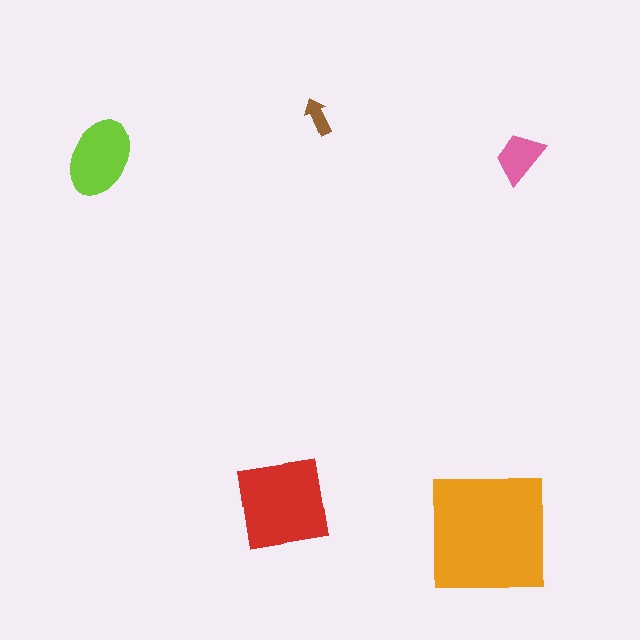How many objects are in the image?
There are 5 objects in the image.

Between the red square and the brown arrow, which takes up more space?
The red square.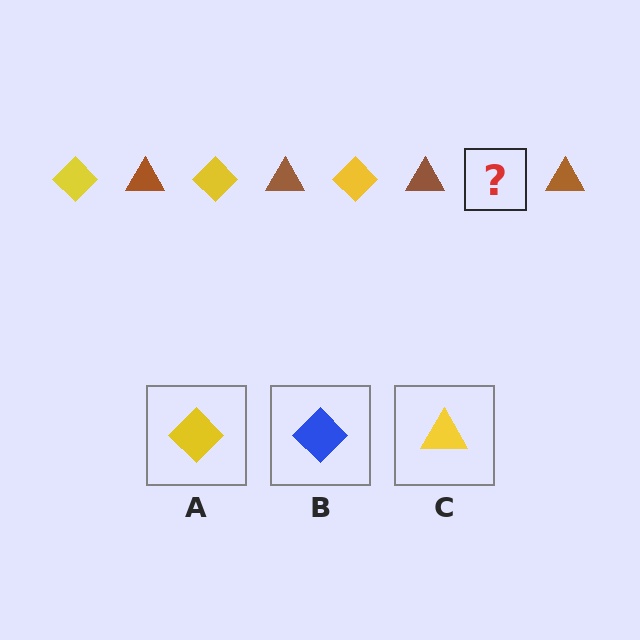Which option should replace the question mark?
Option A.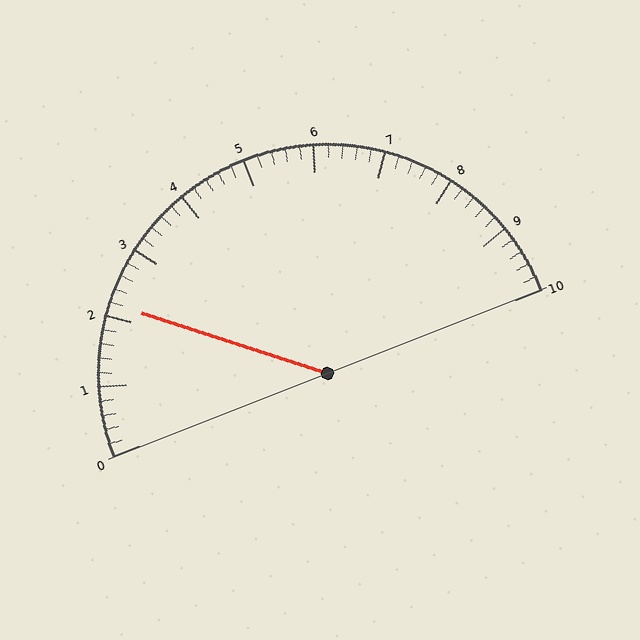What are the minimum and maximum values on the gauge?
The gauge ranges from 0 to 10.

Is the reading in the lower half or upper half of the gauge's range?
The reading is in the lower half of the range (0 to 10).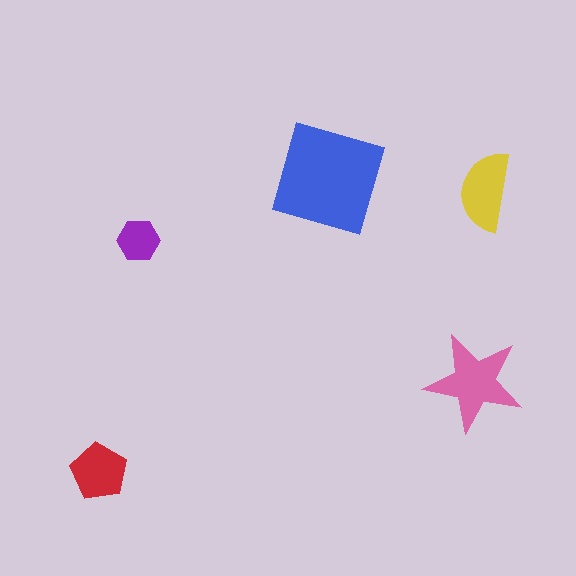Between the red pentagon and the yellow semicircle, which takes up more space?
The yellow semicircle.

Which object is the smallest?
The purple hexagon.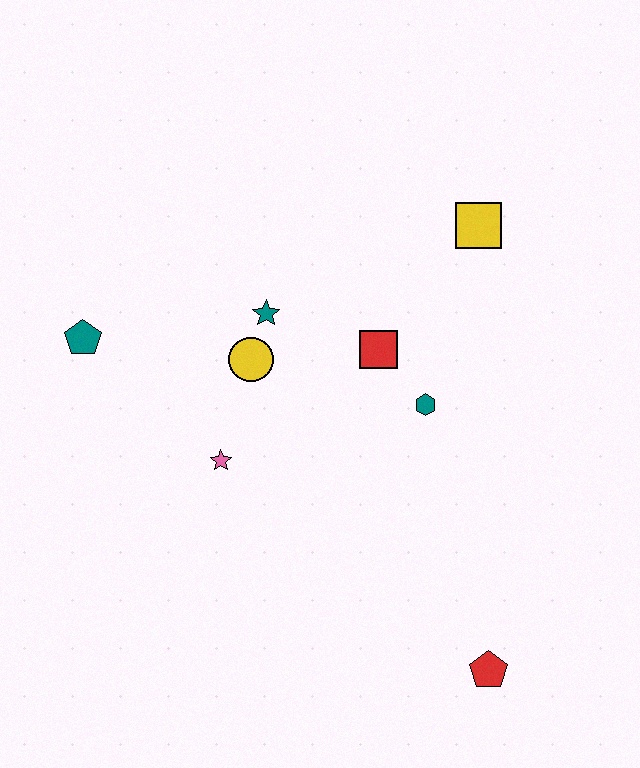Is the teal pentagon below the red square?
No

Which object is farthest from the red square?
The red pentagon is farthest from the red square.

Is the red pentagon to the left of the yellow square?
No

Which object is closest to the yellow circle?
The teal star is closest to the yellow circle.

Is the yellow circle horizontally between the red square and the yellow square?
No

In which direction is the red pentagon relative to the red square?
The red pentagon is below the red square.